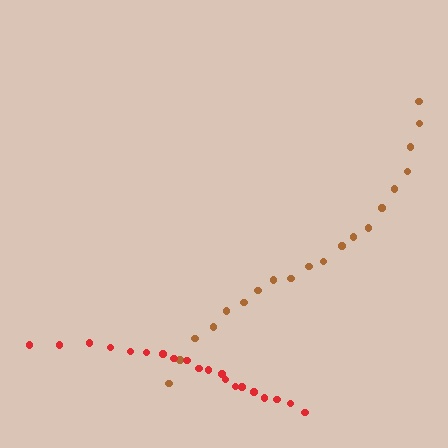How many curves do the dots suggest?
There are 2 distinct paths.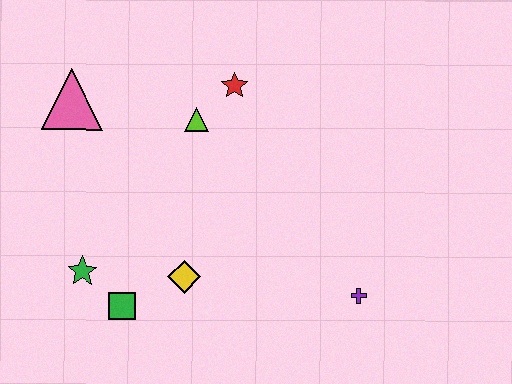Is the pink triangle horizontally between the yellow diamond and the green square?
No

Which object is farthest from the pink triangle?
The purple cross is farthest from the pink triangle.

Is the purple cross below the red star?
Yes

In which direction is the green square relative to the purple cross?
The green square is to the left of the purple cross.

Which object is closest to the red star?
The lime triangle is closest to the red star.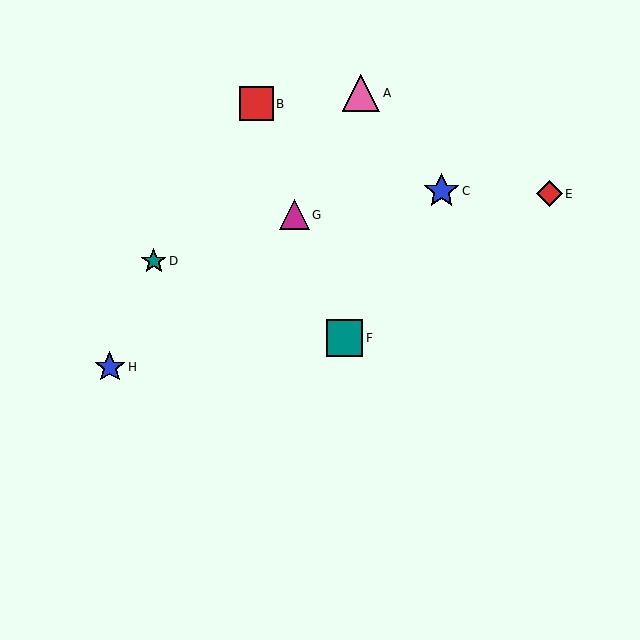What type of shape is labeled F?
Shape F is a teal square.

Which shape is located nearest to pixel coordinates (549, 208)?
The red diamond (labeled E) at (549, 194) is nearest to that location.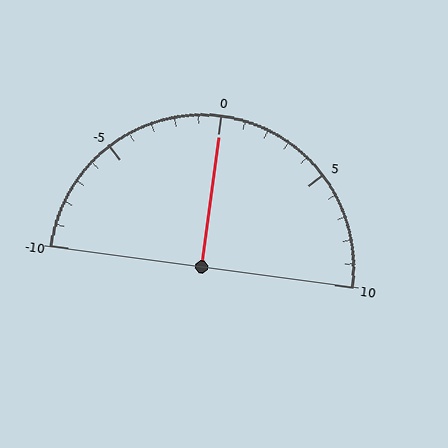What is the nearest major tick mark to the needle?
The nearest major tick mark is 0.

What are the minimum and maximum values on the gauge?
The gauge ranges from -10 to 10.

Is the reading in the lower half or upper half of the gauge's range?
The reading is in the upper half of the range (-10 to 10).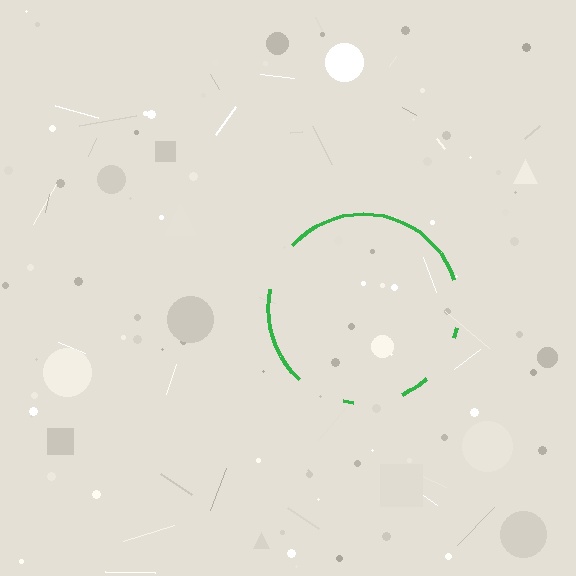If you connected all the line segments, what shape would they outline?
They would outline a circle.